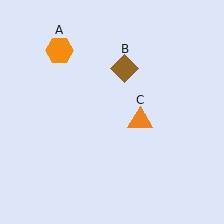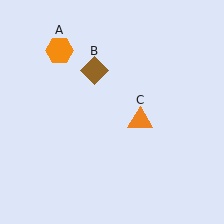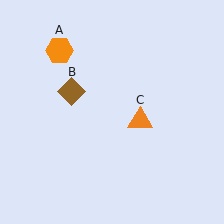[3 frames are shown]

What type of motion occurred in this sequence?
The brown diamond (object B) rotated counterclockwise around the center of the scene.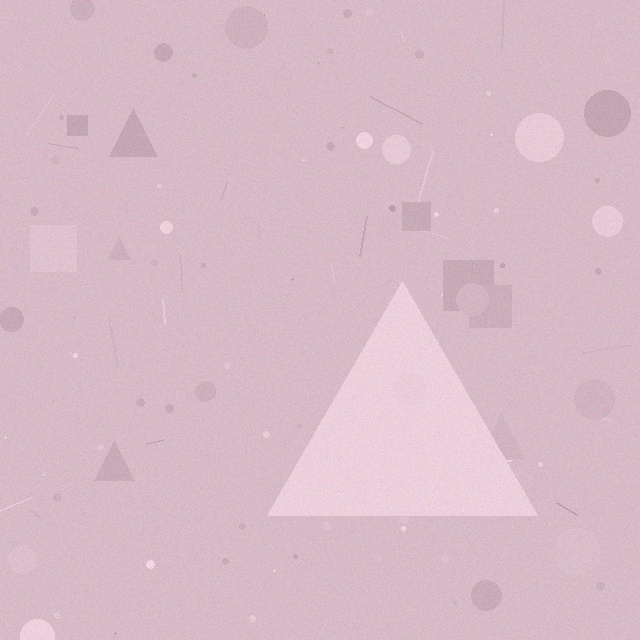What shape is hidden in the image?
A triangle is hidden in the image.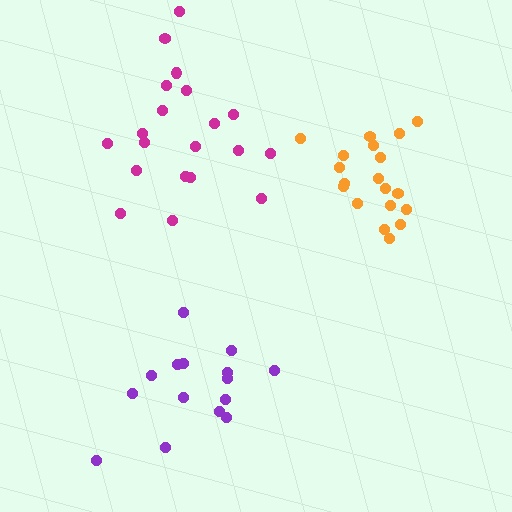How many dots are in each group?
Group 1: 15 dots, Group 2: 20 dots, Group 3: 19 dots (54 total).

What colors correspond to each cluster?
The clusters are colored: purple, magenta, orange.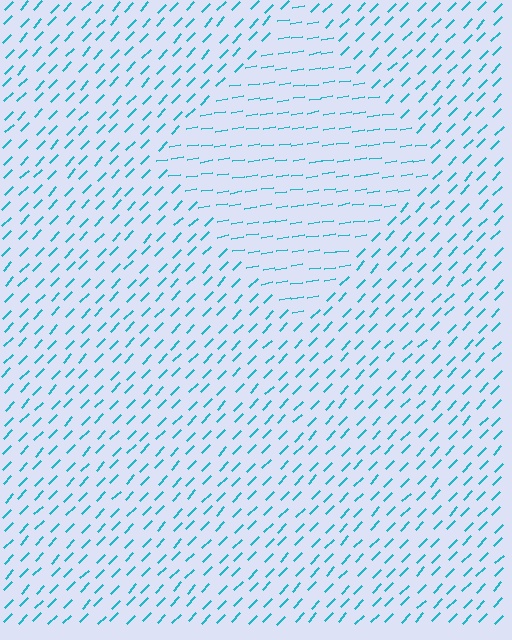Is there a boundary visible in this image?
Yes, there is a texture boundary formed by a change in line orientation.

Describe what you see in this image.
The image is filled with small cyan line segments. A diamond region in the image has lines oriented differently from the surrounding lines, creating a visible texture boundary.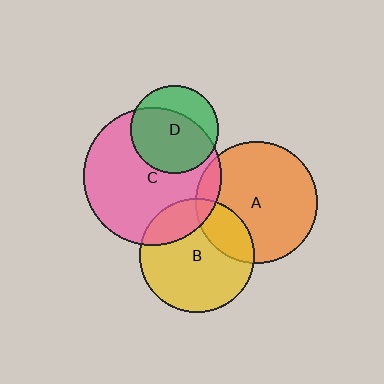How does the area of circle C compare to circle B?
Approximately 1.5 times.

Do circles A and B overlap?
Yes.